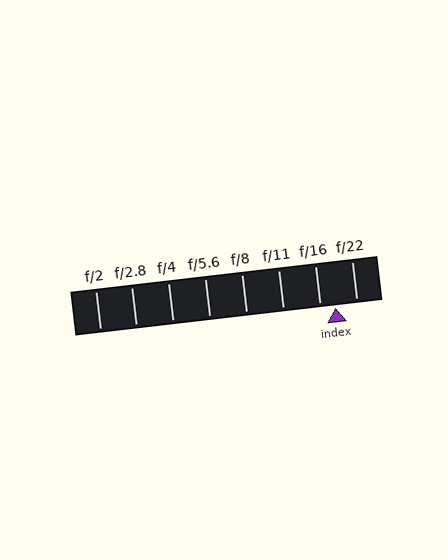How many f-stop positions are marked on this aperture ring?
There are 8 f-stop positions marked.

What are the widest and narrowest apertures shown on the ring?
The widest aperture shown is f/2 and the narrowest is f/22.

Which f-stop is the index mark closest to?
The index mark is closest to f/16.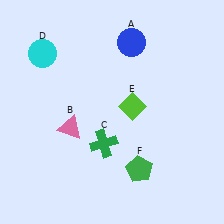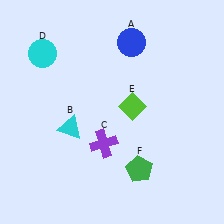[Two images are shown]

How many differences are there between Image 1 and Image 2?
There are 2 differences between the two images.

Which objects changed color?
B changed from pink to cyan. C changed from green to purple.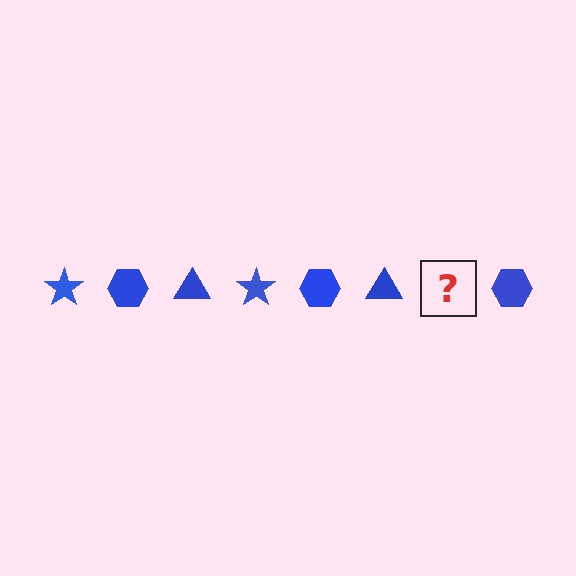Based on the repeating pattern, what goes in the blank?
The blank should be a blue star.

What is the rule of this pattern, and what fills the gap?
The rule is that the pattern cycles through star, hexagon, triangle shapes in blue. The gap should be filled with a blue star.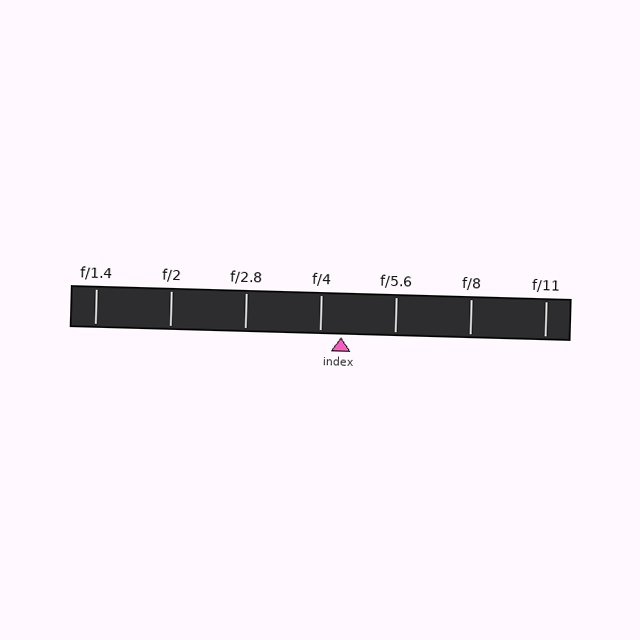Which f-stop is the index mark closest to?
The index mark is closest to f/4.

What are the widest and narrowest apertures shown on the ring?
The widest aperture shown is f/1.4 and the narrowest is f/11.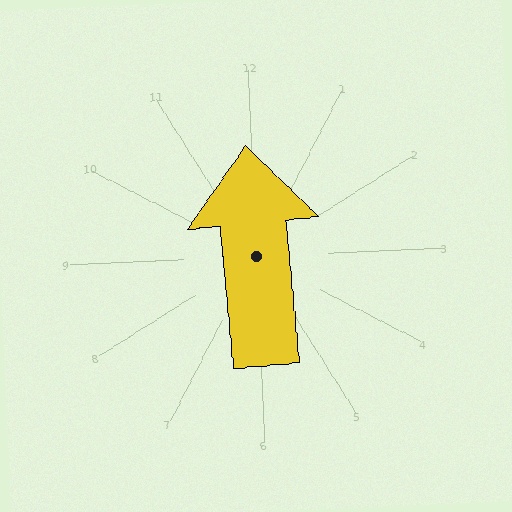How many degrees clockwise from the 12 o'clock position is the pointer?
Approximately 357 degrees.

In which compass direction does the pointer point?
North.